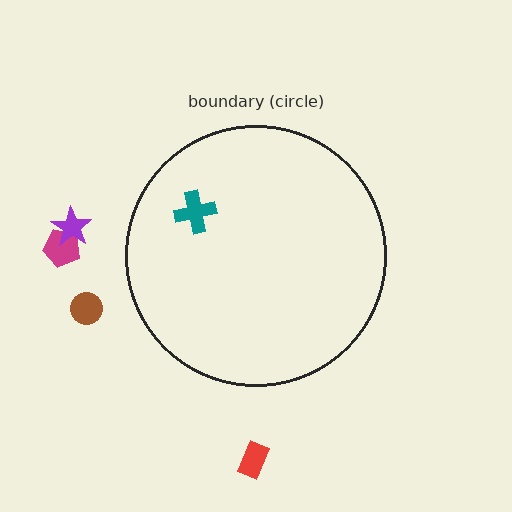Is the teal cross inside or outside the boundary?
Inside.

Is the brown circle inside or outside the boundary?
Outside.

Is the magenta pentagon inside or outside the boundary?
Outside.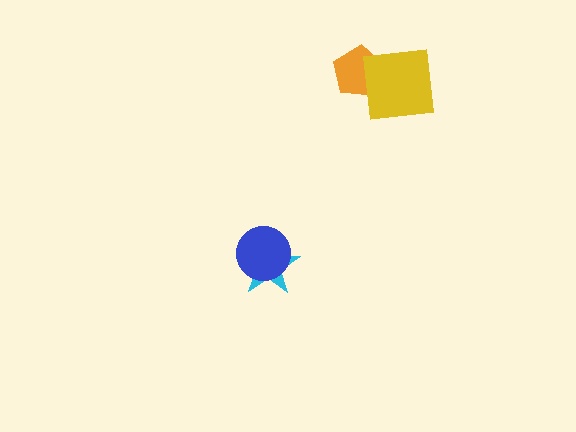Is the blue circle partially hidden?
No, no other shape covers it.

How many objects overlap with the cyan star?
1 object overlaps with the cyan star.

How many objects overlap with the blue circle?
1 object overlaps with the blue circle.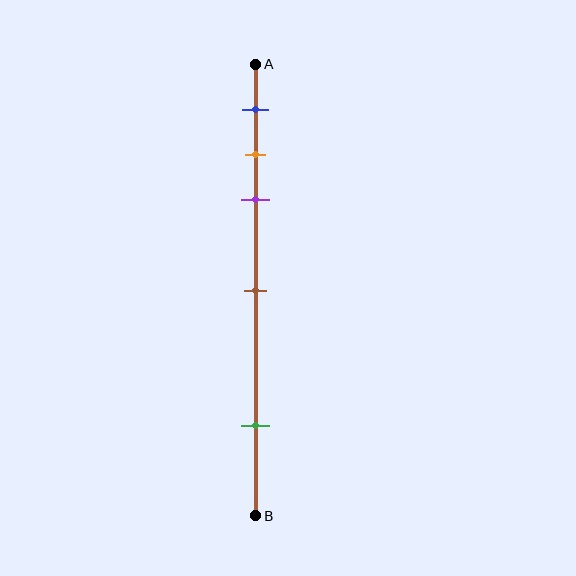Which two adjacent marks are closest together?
The orange and purple marks are the closest adjacent pair.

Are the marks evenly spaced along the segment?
No, the marks are not evenly spaced.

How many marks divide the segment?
There are 5 marks dividing the segment.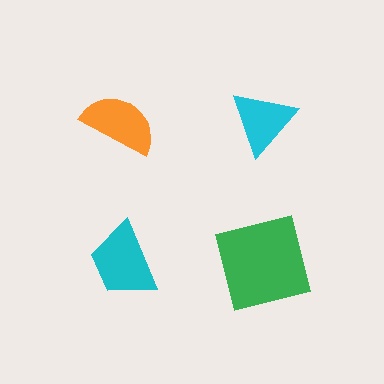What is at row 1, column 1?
An orange semicircle.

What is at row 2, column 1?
A cyan trapezoid.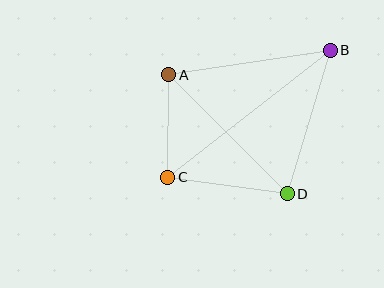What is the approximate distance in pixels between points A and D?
The distance between A and D is approximately 168 pixels.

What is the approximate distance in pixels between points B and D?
The distance between B and D is approximately 150 pixels.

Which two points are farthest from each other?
Points B and C are farthest from each other.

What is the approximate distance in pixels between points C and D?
The distance between C and D is approximately 121 pixels.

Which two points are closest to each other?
Points A and C are closest to each other.